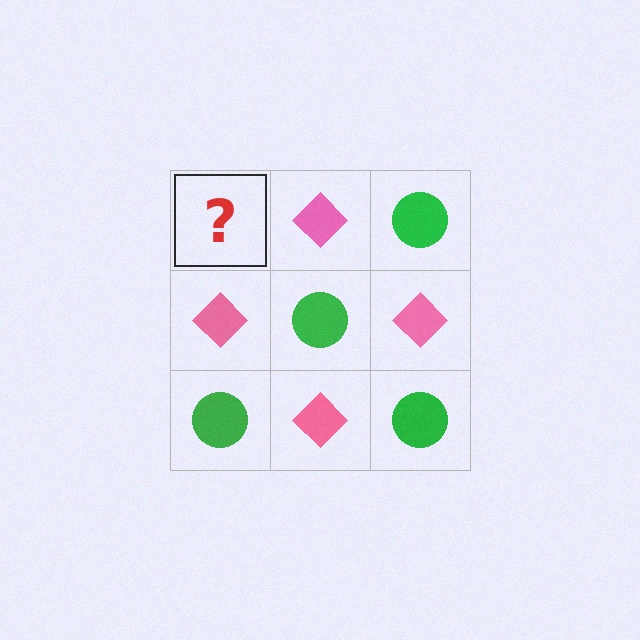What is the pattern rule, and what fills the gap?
The rule is that it alternates green circle and pink diamond in a checkerboard pattern. The gap should be filled with a green circle.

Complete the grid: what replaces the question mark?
The question mark should be replaced with a green circle.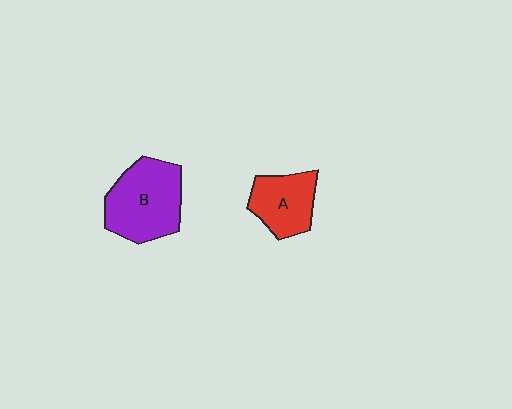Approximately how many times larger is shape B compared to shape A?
Approximately 1.5 times.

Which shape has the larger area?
Shape B (purple).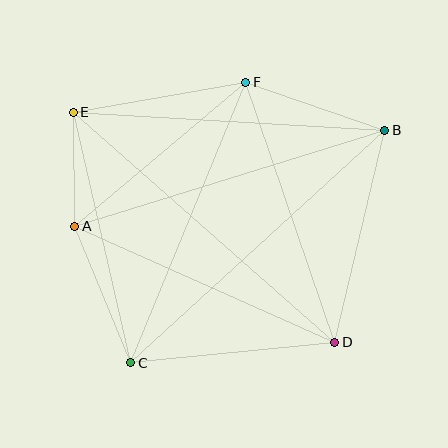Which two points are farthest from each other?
Points D and E are farthest from each other.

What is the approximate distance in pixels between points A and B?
The distance between A and B is approximately 325 pixels.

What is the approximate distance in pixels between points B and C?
The distance between B and C is approximately 344 pixels.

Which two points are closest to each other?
Points A and E are closest to each other.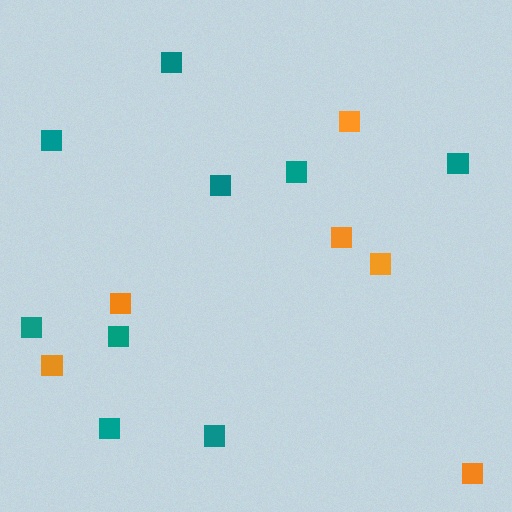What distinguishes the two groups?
There are 2 groups: one group of teal squares (9) and one group of orange squares (6).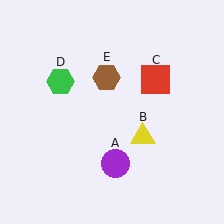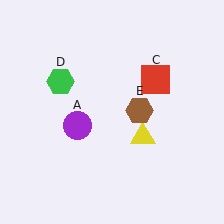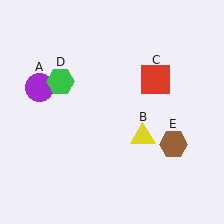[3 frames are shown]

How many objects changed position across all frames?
2 objects changed position: purple circle (object A), brown hexagon (object E).